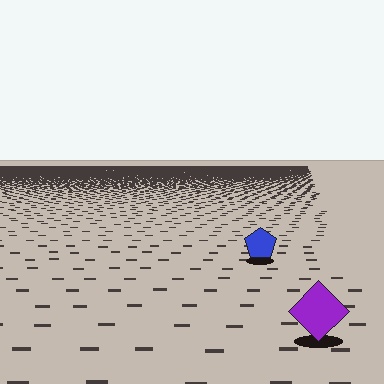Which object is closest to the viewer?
The purple diamond is closest. The texture marks near it are larger and more spread out.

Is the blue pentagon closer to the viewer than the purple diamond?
No. The purple diamond is closer — you can tell from the texture gradient: the ground texture is coarser near it.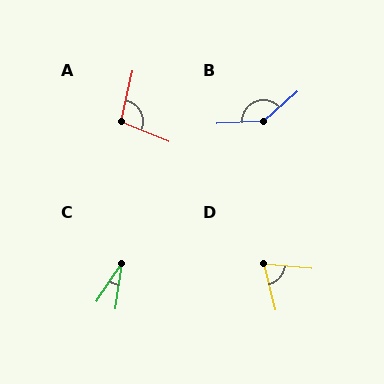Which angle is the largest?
B, at approximately 143 degrees.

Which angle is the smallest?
C, at approximately 25 degrees.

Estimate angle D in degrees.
Approximately 70 degrees.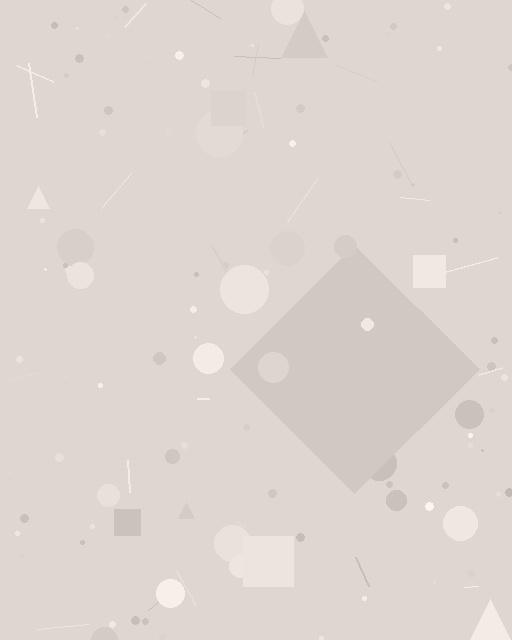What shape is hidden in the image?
A diamond is hidden in the image.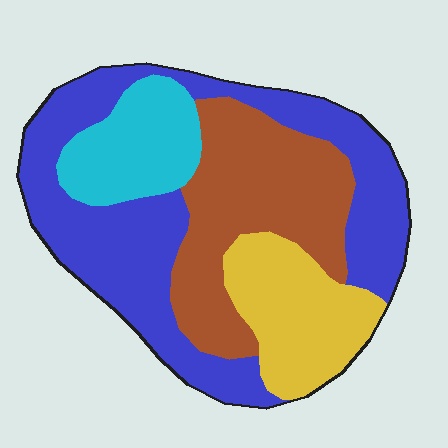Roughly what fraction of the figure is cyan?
Cyan takes up less than a quarter of the figure.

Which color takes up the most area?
Blue, at roughly 40%.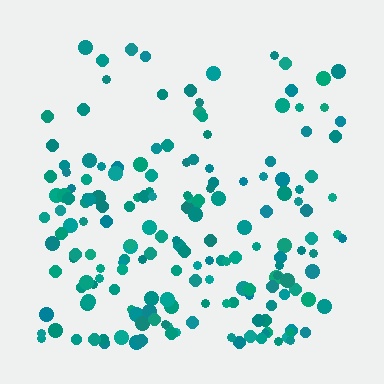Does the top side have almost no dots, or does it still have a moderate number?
Still a moderate number, just noticeably fewer than the bottom.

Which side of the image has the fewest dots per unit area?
The top.